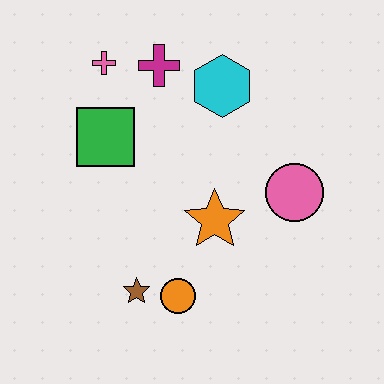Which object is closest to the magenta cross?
The pink cross is closest to the magenta cross.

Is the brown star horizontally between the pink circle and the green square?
Yes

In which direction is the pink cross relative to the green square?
The pink cross is above the green square.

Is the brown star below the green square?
Yes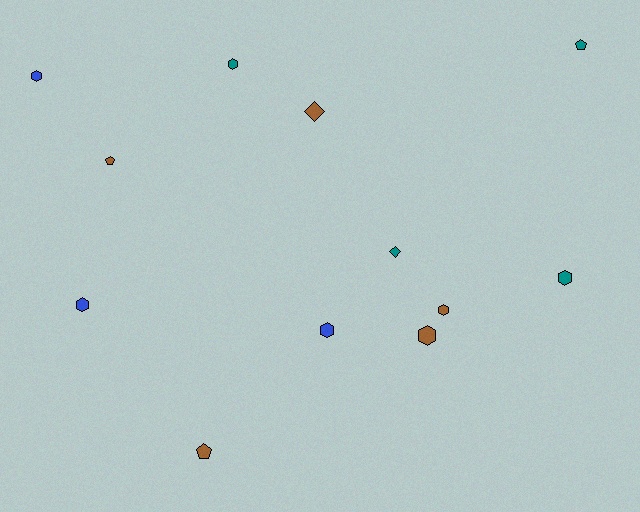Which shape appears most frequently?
Hexagon, with 7 objects.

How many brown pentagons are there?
There are 2 brown pentagons.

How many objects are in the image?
There are 12 objects.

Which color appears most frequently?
Brown, with 5 objects.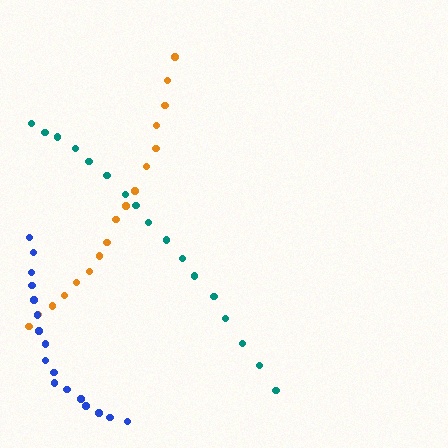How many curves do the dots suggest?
There are 3 distinct paths.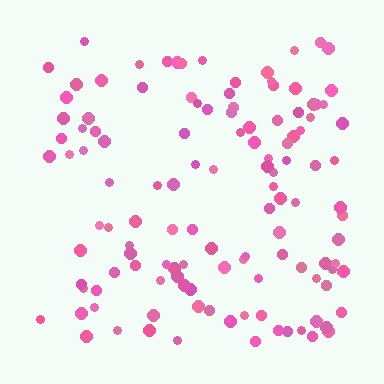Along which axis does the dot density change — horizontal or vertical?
Horizontal.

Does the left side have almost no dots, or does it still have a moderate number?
Still a moderate number, just noticeably fewer than the right.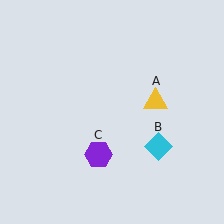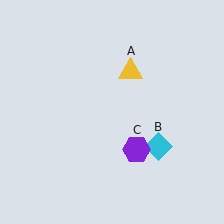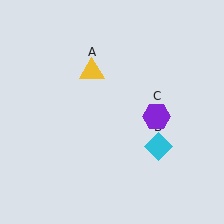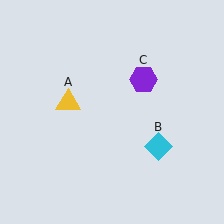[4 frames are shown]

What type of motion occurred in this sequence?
The yellow triangle (object A), purple hexagon (object C) rotated counterclockwise around the center of the scene.